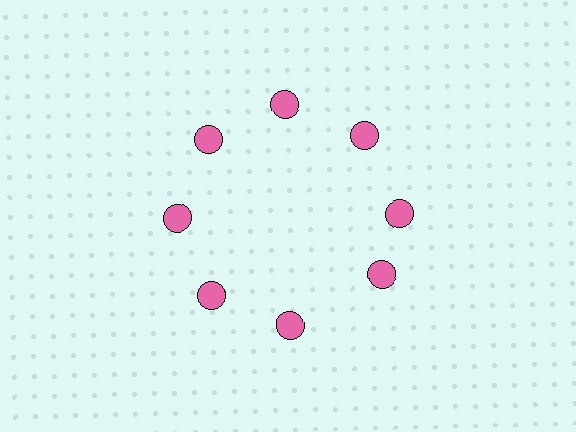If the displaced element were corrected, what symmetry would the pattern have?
It would have 8-fold rotational symmetry — the pattern would map onto itself every 45 degrees.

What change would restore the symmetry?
The symmetry would be restored by rotating it back into even spacing with its neighbors so that all 8 circles sit at equal angles and equal distance from the center.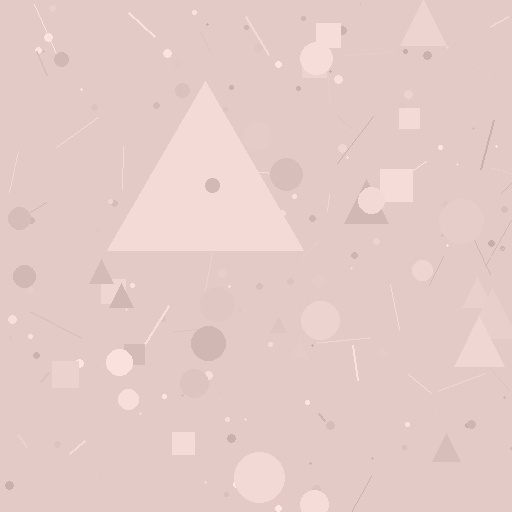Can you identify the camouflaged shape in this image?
The camouflaged shape is a triangle.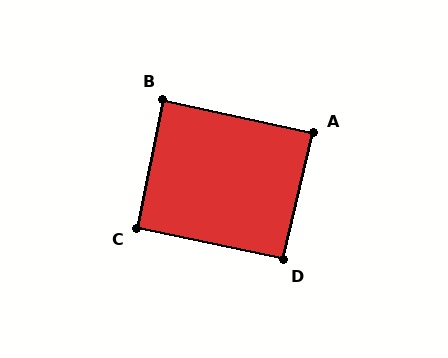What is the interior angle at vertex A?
Approximately 89 degrees (approximately right).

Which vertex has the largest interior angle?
D, at approximately 91 degrees.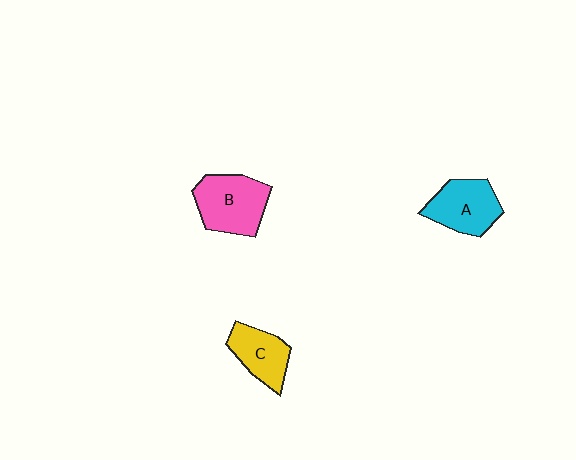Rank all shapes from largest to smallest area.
From largest to smallest: B (pink), A (cyan), C (yellow).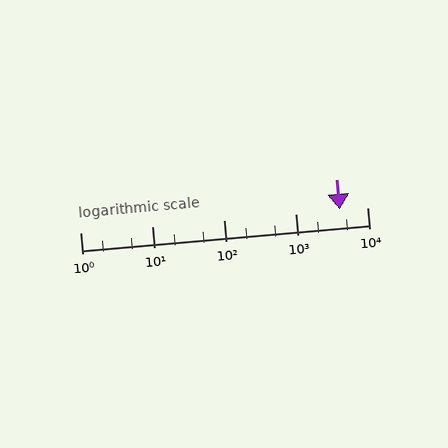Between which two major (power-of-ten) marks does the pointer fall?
The pointer is between 1000 and 10000.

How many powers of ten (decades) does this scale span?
The scale spans 4 decades, from 1 to 10000.